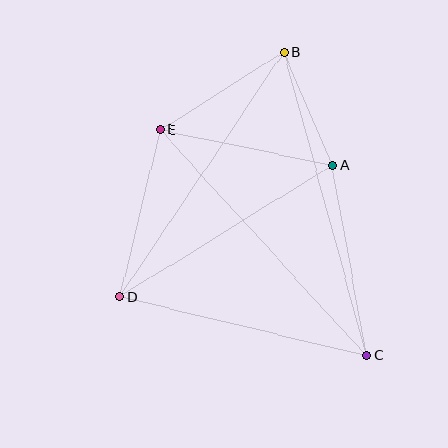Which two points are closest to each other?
Points A and B are closest to each other.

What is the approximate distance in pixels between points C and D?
The distance between C and D is approximately 253 pixels.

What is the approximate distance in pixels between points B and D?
The distance between B and D is approximately 295 pixels.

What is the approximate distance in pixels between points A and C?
The distance between A and C is approximately 194 pixels.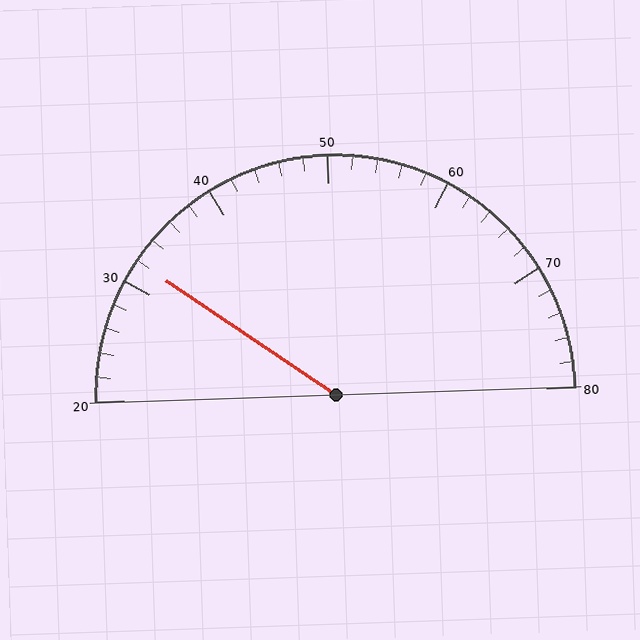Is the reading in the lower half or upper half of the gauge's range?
The reading is in the lower half of the range (20 to 80).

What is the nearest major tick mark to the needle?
The nearest major tick mark is 30.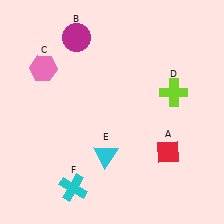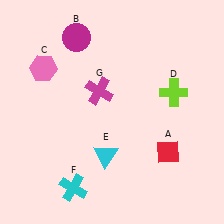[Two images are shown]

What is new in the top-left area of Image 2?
A magenta cross (G) was added in the top-left area of Image 2.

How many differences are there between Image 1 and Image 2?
There is 1 difference between the two images.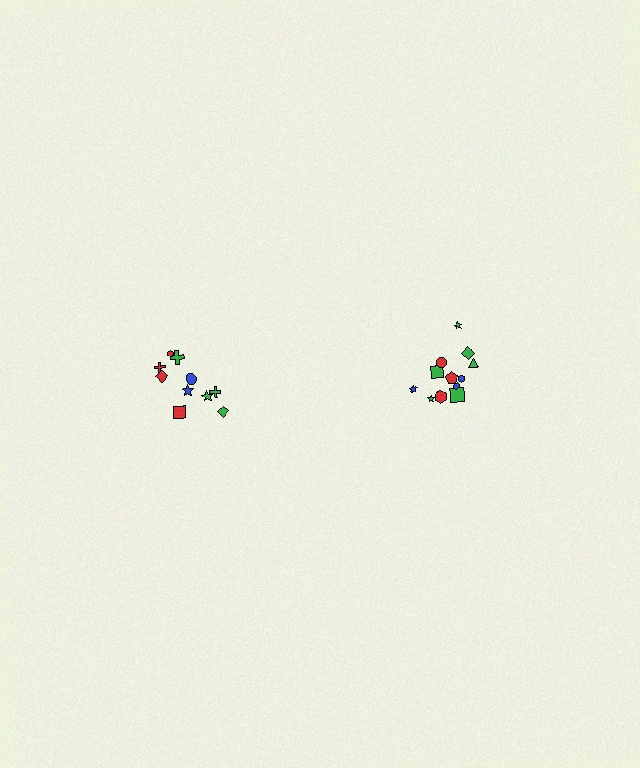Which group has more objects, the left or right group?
The right group.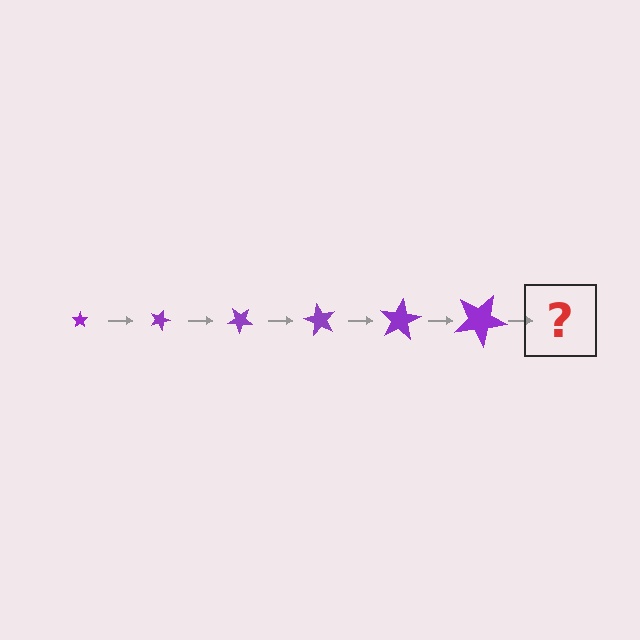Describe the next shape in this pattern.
It should be a star, larger than the previous one and rotated 120 degrees from the start.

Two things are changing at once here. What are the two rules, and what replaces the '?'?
The two rules are that the star grows larger each step and it rotates 20 degrees each step. The '?' should be a star, larger than the previous one and rotated 120 degrees from the start.